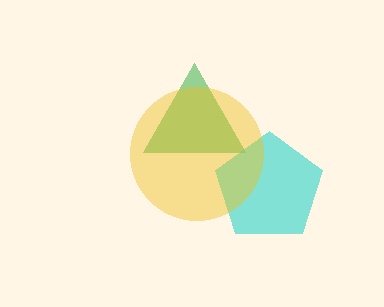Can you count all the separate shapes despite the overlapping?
Yes, there are 3 separate shapes.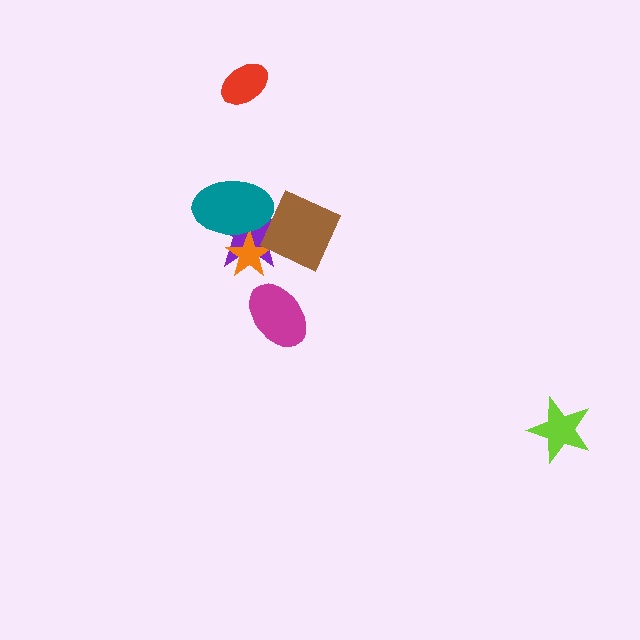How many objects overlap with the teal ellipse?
3 objects overlap with the teal ellipse.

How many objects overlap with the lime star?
0 objects overlap with the lime star.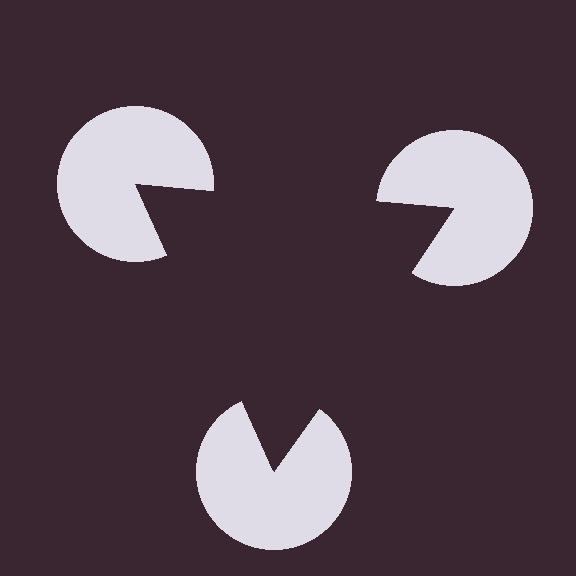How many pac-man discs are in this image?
There are 3 — one at each vertex of the illusory triangle.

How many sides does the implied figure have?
3 sides.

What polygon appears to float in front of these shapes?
An illusory triangle — its edges are inferred from the aligned wedge cuts in the pac-man discs, not physically drawn.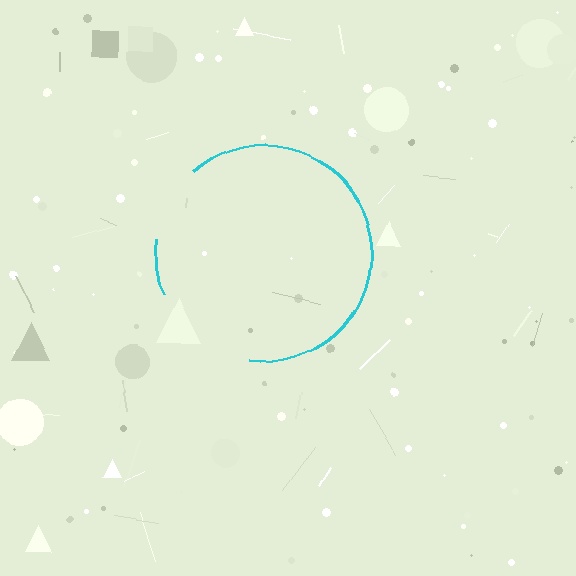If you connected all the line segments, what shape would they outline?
They would outline a circle.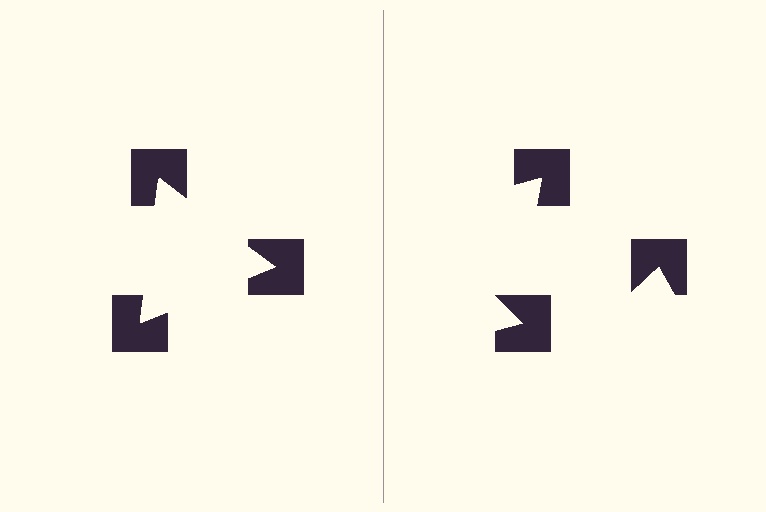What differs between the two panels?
The notched squares are positioned identically on both sides; only the wedge orientations differ. On the left they align to a triangle; on the right they are misaligned.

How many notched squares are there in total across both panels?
6 — 3 on each side.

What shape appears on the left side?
An illusory triangle.